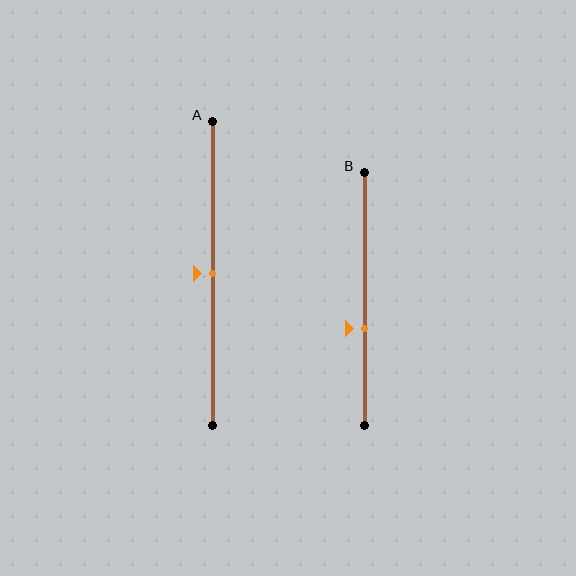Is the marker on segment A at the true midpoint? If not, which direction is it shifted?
Yes, the marker on segment A is at the true midpoint.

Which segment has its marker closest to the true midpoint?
Segment A has its marker closest to the true midpoint.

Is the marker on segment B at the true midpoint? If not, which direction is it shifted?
No, the marker on segment B is shifted downward by about 12% of the segment length.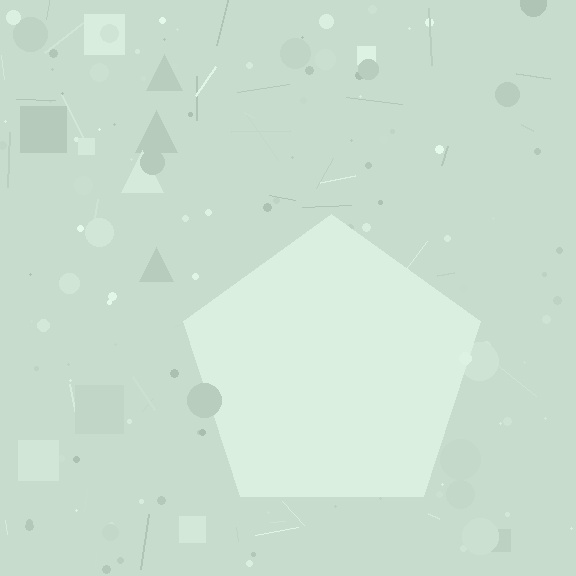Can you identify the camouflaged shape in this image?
The camouflaged shape is a pentagon.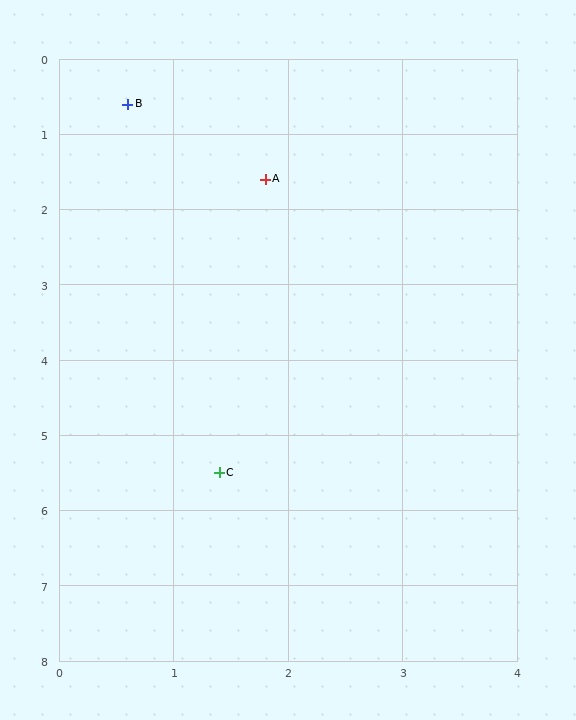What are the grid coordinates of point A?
Point A is at approximately (1.8, 1.6).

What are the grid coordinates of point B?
Point B is at approximately (0.6, 0.6).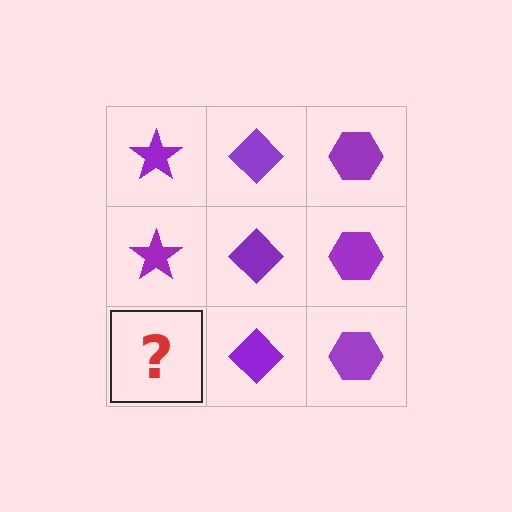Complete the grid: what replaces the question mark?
The question mark should be replaced with a purple star.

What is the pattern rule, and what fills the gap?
The rule is that each column has a consistent shape. The gap should be filled with a purple star.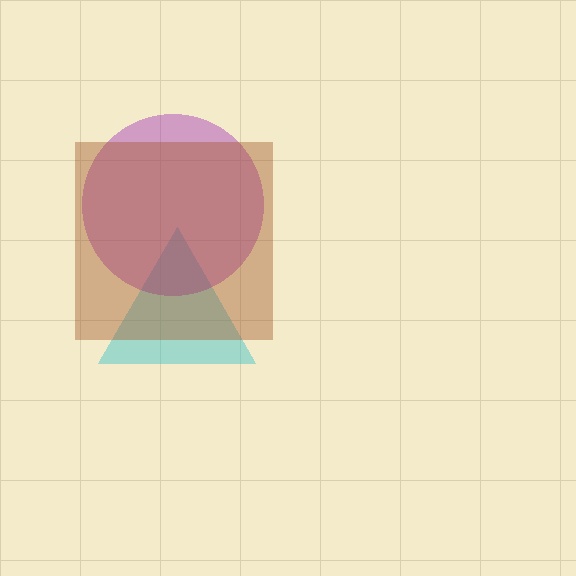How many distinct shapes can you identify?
There are 3 distinct shapes: a cyan triangle, a purple circle, a brown square.